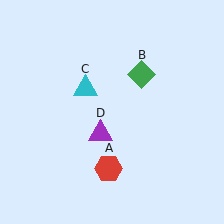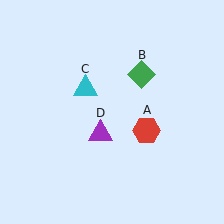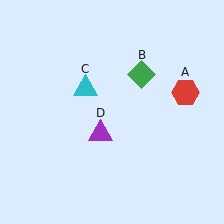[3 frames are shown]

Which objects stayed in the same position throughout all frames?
Green diamond (object B) and cyan triangle (object C) and purple triangle (object D) remained stationary.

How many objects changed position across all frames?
1 object changed position: red hexagon (object A).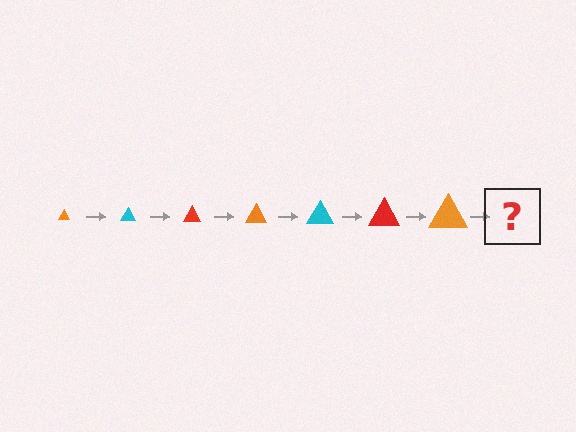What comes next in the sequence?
The next element should be a cyan triangle, larger than the previous one.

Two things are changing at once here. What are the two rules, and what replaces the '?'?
The two rules are that the triangle grows larger each step and the color cycles through orange, cyan, and red. The '?' should be a cyan triangle, larger than the previous one.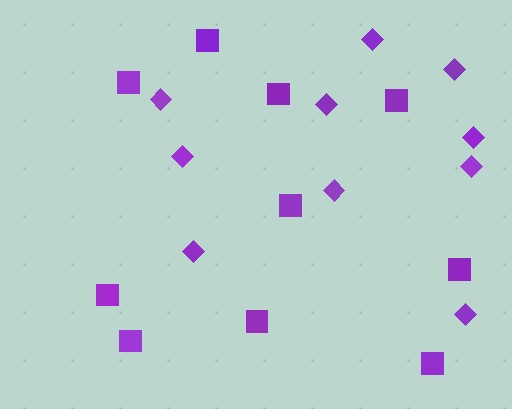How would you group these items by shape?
There are 2 groups: one group of squares (10) and one group of diamonds (10).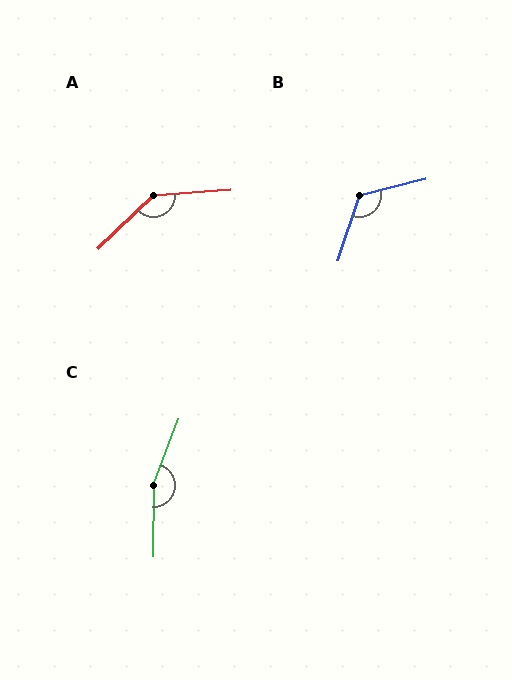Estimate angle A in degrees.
Approximately 140 degrees.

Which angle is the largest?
C, at approximately 160 degrees.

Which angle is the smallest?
B, at approximately 122 degrees.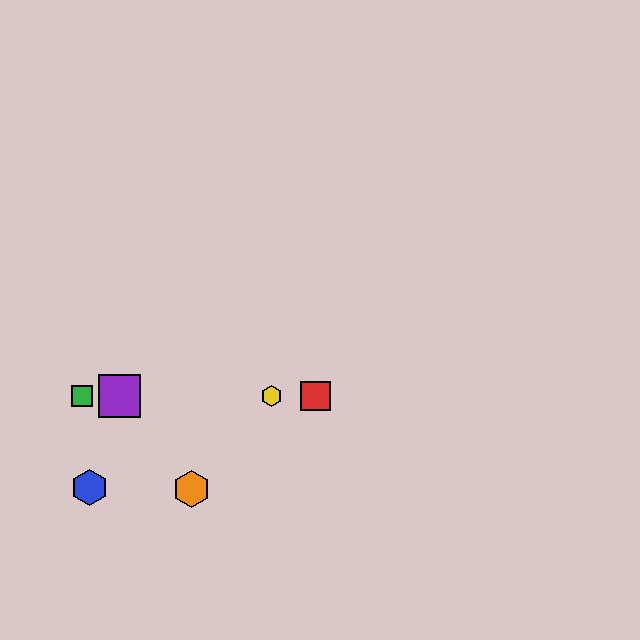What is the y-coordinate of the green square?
The green square is at y≈396.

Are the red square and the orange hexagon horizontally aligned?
No, the red square is at y≈396 and the orange hexagon is at y≈489.